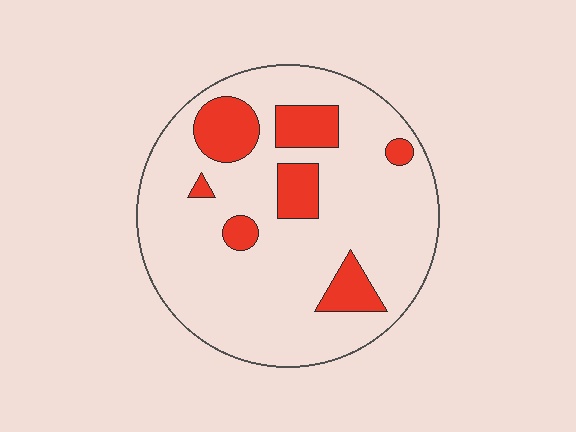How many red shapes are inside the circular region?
7.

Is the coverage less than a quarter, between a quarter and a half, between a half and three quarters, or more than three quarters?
Less than a quarter.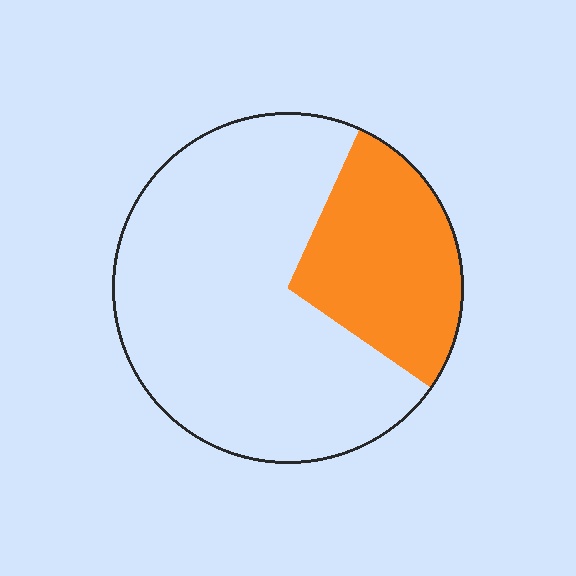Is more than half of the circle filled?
No.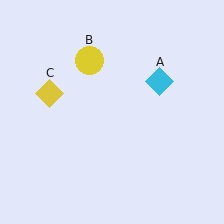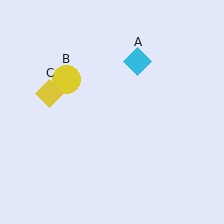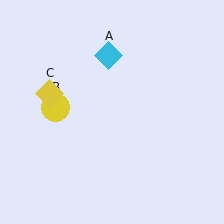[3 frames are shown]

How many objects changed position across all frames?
2 objects changed position: cyan diamond (object A), yellow circle (object B).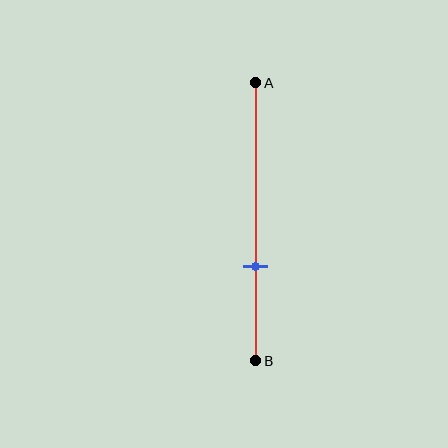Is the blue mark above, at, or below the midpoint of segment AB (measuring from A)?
The blue mark is below the midpoint of segment AB.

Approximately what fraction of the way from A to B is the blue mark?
The blue mark is approximately 65% of the way from A to B.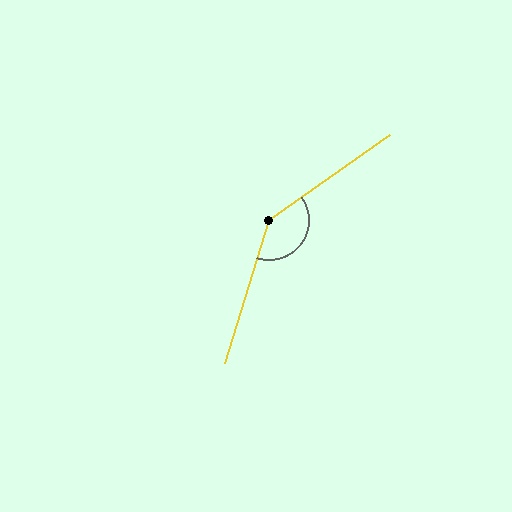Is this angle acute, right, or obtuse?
It is obtuse.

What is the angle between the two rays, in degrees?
Approximately 142 degrees.